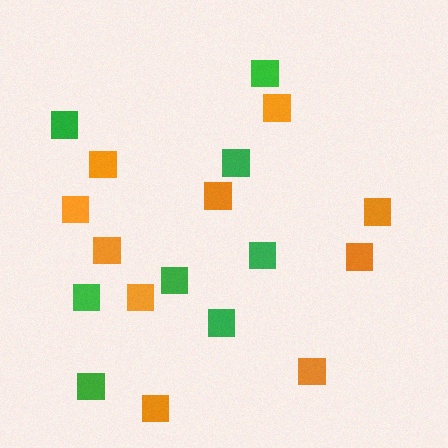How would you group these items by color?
There are 2 groups: one group of orange squares (10) and one group of green squares (8).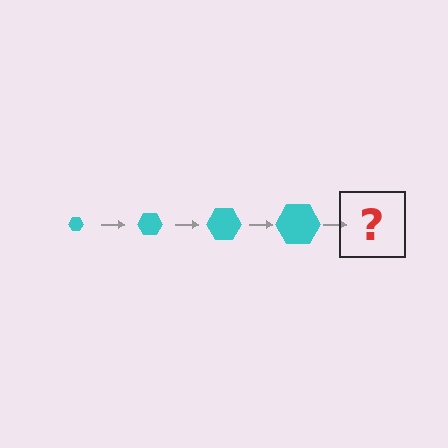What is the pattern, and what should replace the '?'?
The pattern is that the hexagon gets progressively larger each step. The '?' should be a cyan hexagon, larger than the previous one.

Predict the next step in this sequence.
The next step is a cyan hexagon, larger than the previous one.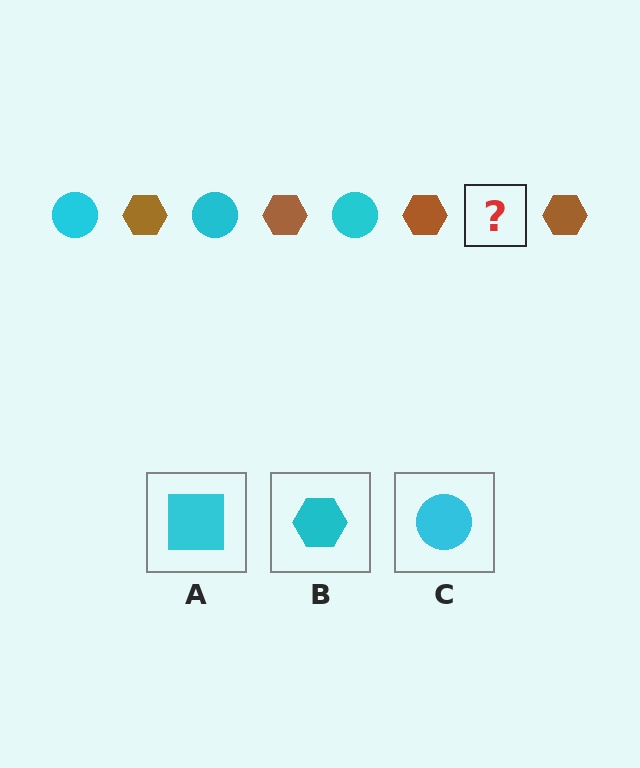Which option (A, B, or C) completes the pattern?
C.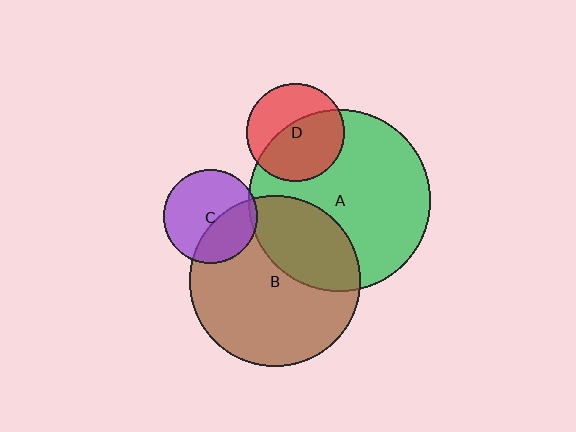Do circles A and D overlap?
Yes.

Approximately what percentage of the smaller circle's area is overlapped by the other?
Approximately 55%.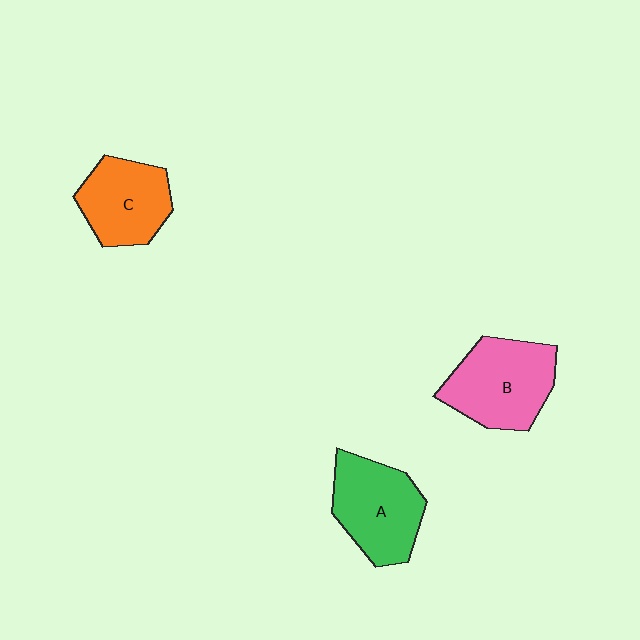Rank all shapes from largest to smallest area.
From largest to smallest: B (pink), A (green), C (orange).